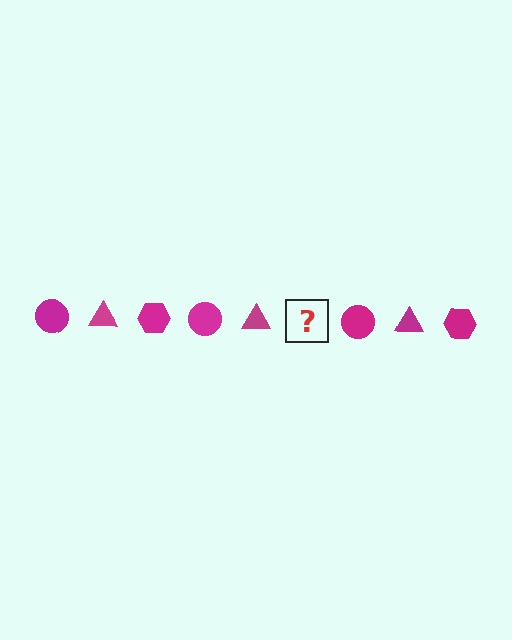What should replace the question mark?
The question mark should be replaced with a magenta hexagon.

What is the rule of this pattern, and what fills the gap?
The rule is that the pattern cycles through circle, triangle, hexagon shapes in magenta. The gap should be filled with a magenta hexagon.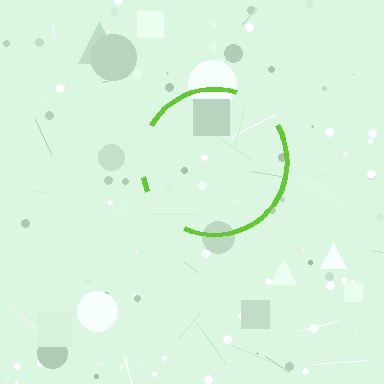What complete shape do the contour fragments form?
The contour fragments form a circle.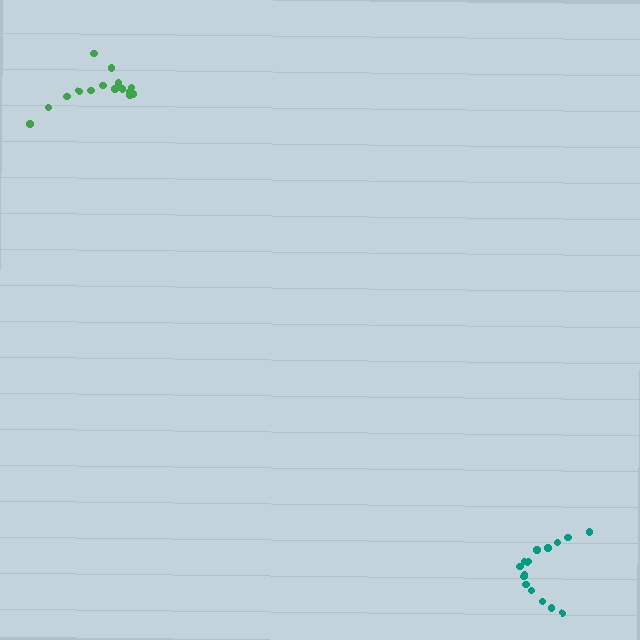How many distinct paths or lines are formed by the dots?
There are 2 distinct paths.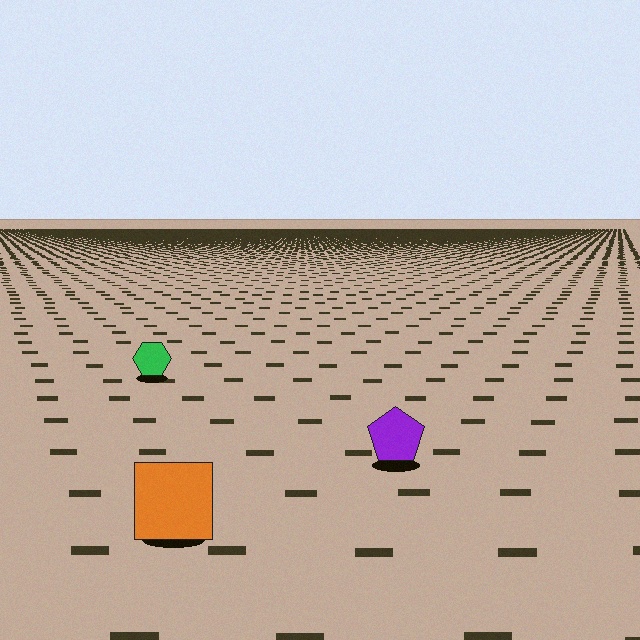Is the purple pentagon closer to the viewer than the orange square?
No. The orange square is closer — you can tell from the texture gradient: the ground texture is coarser near it.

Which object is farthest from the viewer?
The green hexagon is farthest from the viewer. It appears smaller and the ground texture around it is denser.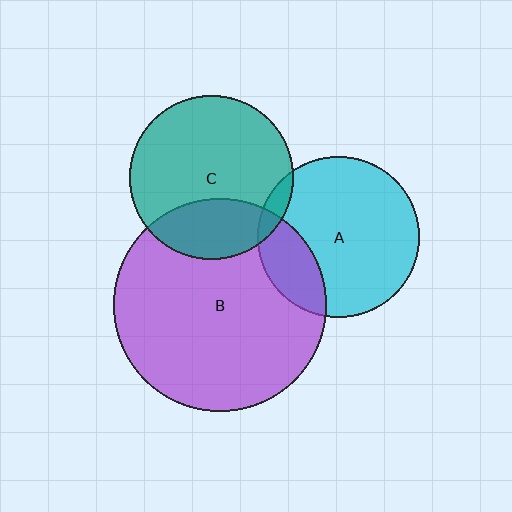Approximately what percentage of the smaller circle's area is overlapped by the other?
Approximately 20%.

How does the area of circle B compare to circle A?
Approximately 1.7 times.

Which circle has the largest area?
Circle B (purple).